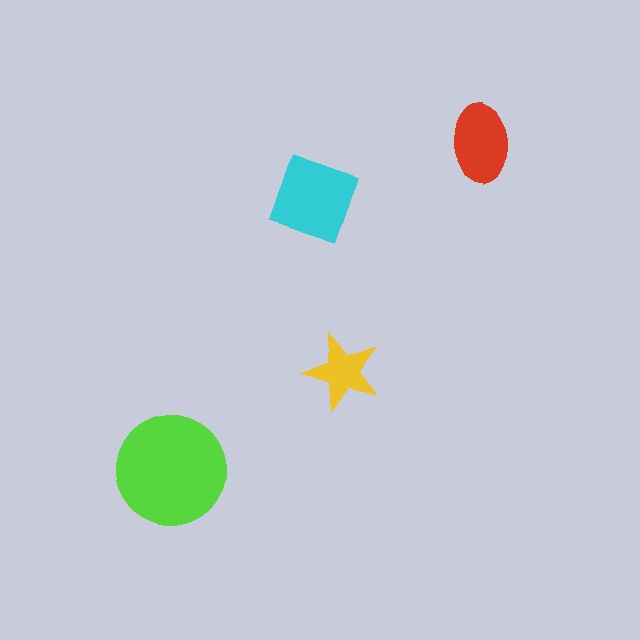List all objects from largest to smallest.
The lime circle, the cyan diamond, the red ellipse, the yellow star.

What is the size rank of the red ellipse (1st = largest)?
3rd.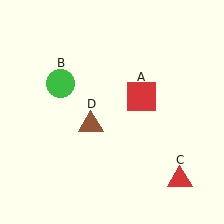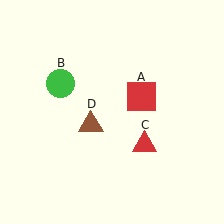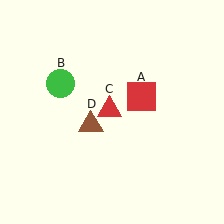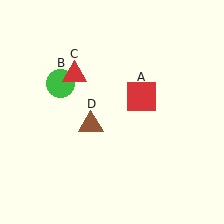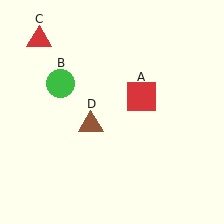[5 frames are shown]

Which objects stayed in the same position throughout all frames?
Red square (object A) and green circle (object B) and brown triangle (object D) remained stationary.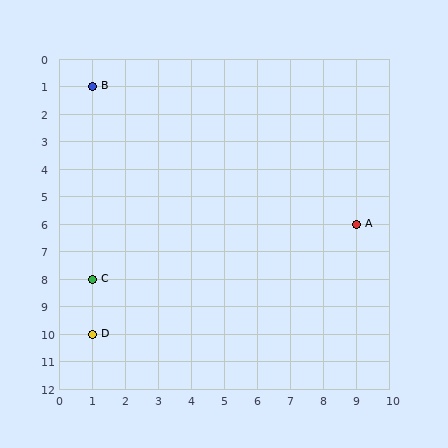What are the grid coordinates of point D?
Point D is at grid coordinates (1, 10).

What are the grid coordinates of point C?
Point C is at grid coordinates (1, 8).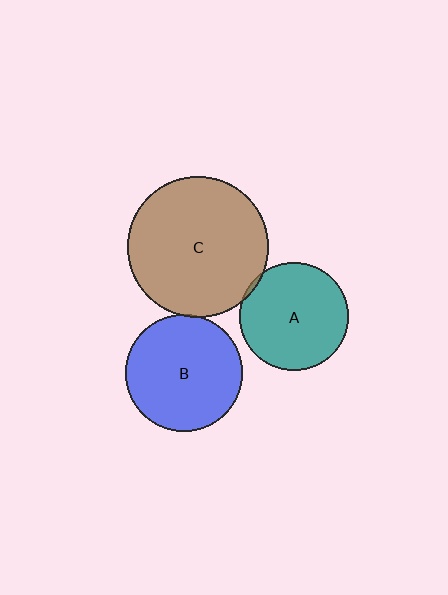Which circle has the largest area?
Circle C (brown).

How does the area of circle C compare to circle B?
Approximately 1.4 times.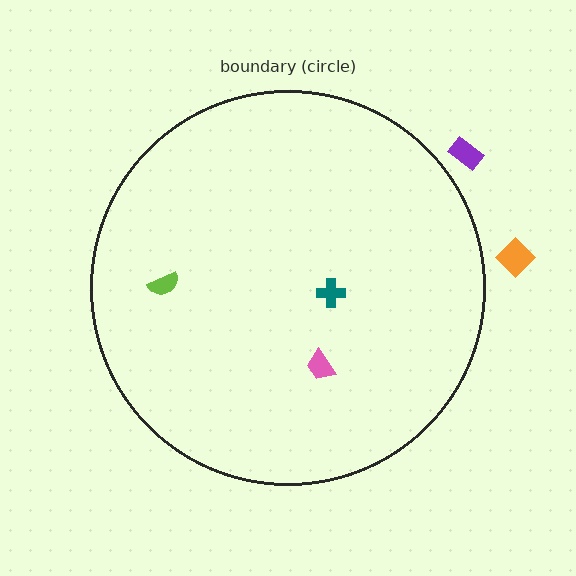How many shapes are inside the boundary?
3 inside, 2 outside.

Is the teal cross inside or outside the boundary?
Inside.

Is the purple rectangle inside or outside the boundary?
Outside.